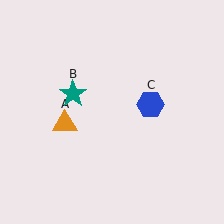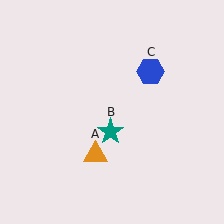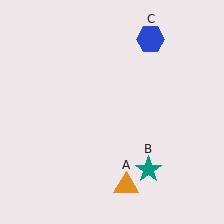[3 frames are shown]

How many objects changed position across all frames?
3 objects changed position: orange triangle (object A), teal star (object B), blue hexagon (object C).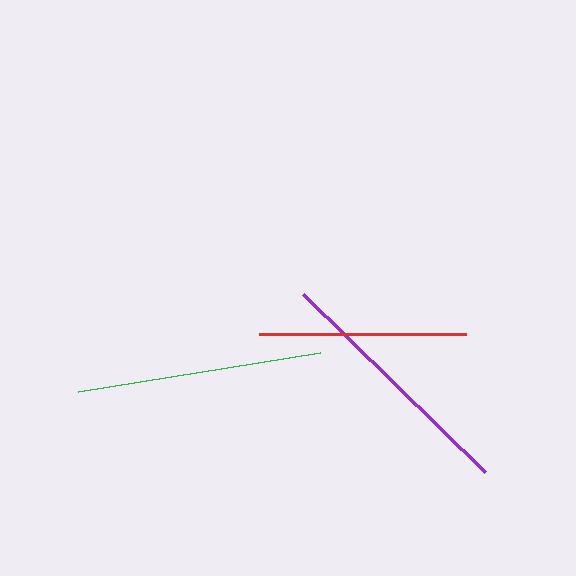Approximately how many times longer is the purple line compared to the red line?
The purple line is approximately 1.2 times the length of the red line.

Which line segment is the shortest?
The red line is the shortest at approximately 207 pixels.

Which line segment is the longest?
The purple line is the longest at approximately 254 pixels.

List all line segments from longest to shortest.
From longest to shortest: purple, green, red.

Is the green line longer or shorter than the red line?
The green line is longer than the red line.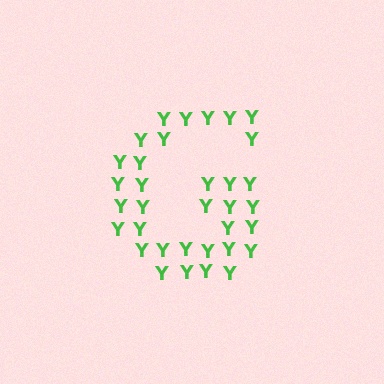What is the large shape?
The large shape is the letter G.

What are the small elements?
The small elements are letter Y's.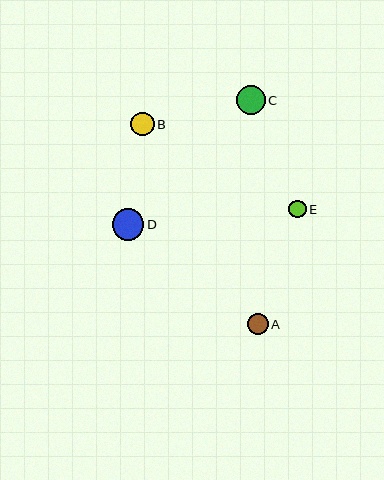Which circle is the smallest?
Circle E is the smallest with a size of approximately 18 pixels.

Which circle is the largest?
Circle D is the largest with a size of approximately 32 pixels.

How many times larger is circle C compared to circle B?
Circle C is approximately 1.2 times the size of circle B.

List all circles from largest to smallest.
From largest to smallest: D, C, B, A, E.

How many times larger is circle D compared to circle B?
Circle D is approximately 1.3 times the size of circle B.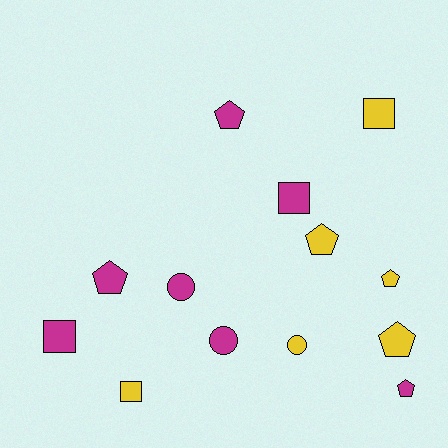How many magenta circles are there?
There are 2 magenta circles.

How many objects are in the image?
There are 13 objects.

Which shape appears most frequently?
Pentagon, with 6 objects.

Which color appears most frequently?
Magenta, with 7 objects.